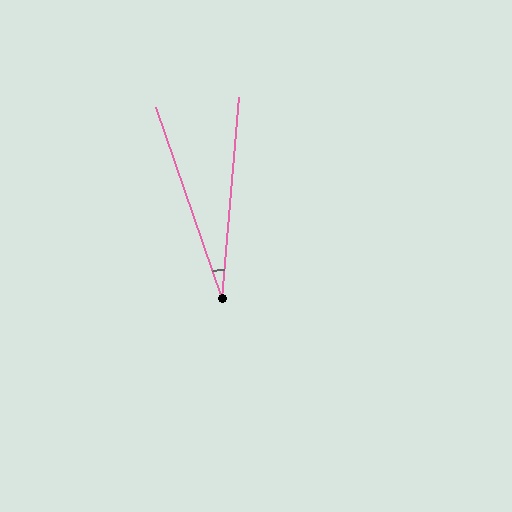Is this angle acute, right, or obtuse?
It is acute.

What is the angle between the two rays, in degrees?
Approximately 24 degrees.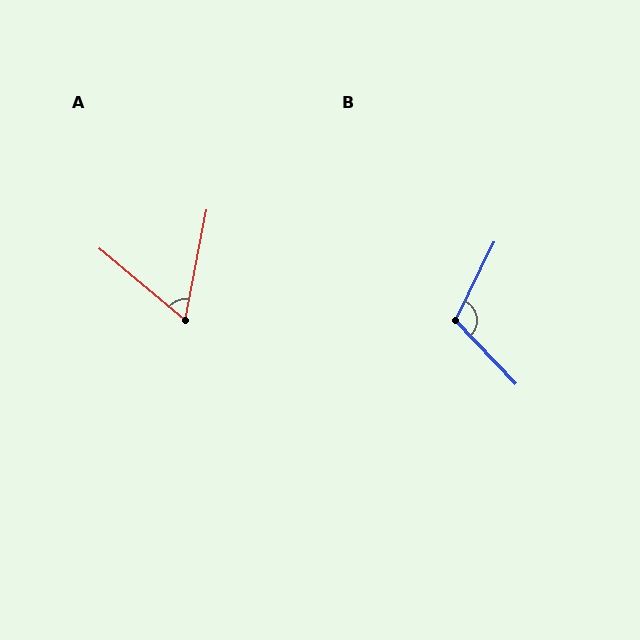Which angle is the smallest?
A, at approximately 61 degrees.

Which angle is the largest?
B, at approximately 110 degrees.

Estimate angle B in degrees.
Approximately 110 degrees.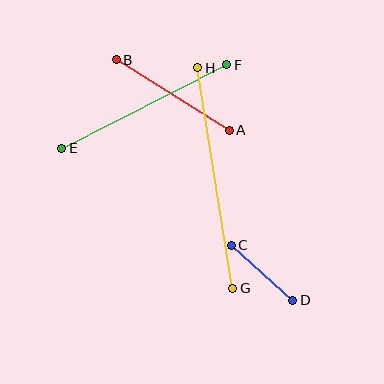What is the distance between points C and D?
The distance is approximately 82 pixels.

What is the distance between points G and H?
The distance is approximately 223 pixels.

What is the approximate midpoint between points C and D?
The midpoint is at approximately (262, 273) pixels.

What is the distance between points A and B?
The distance is approximately 133 pixels.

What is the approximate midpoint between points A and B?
The midpoint is at approximately (173, 95) pixels.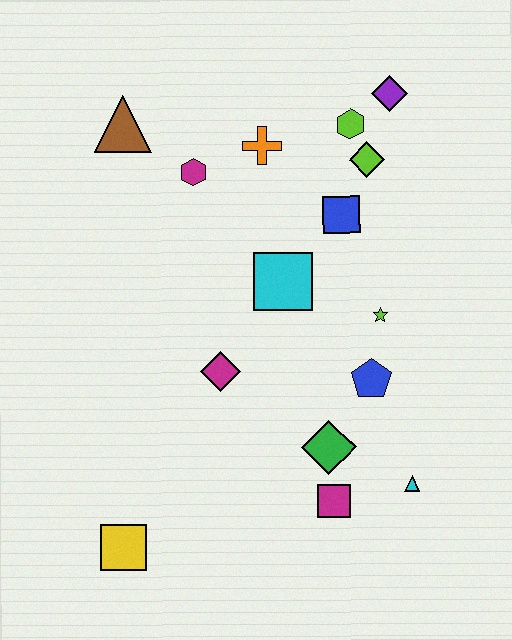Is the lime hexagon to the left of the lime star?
Yes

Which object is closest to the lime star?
The blue pentagon is closest to the lime star.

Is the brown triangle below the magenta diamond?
No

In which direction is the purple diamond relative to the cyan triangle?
The purple diamond is above the cyan triangle.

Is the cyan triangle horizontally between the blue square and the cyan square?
No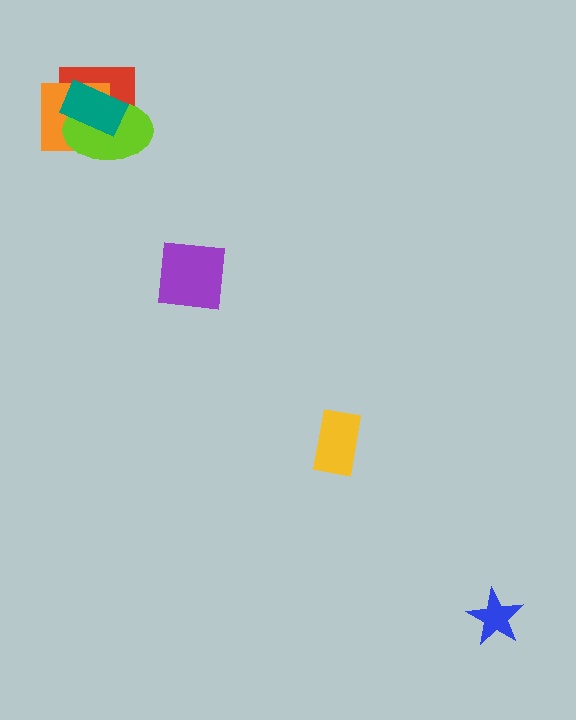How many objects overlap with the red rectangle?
3 objects overlap with the red rectangle.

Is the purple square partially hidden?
No, no other shape covers it.